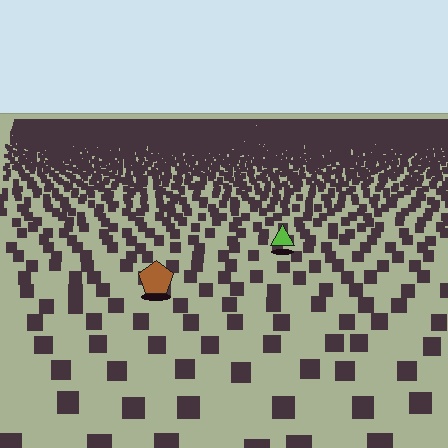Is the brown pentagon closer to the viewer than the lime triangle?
Yes. The brown pentagon is closer — you can tell from the texture gradient: the ground texture is coarser near it.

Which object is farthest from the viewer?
The lime triangle is farthest from the viewer. It appears smaller and the ground texture around it is denser.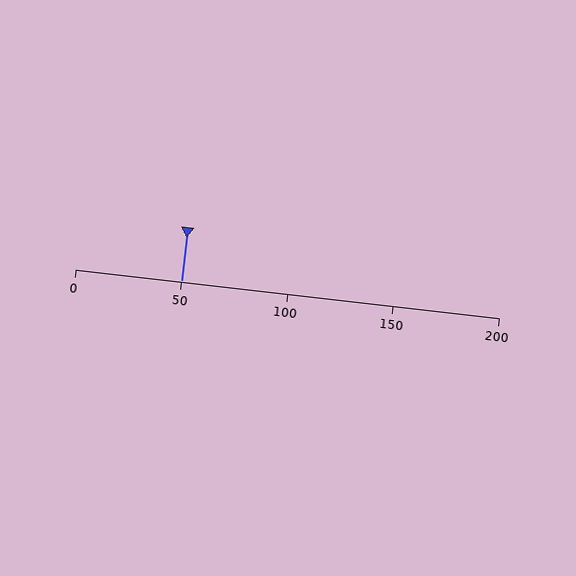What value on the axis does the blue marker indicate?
The marker indicates approximately 50.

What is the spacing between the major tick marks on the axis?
The major ticks are spaced 50 apart.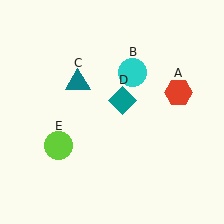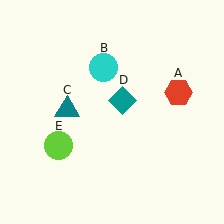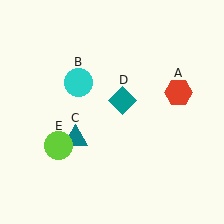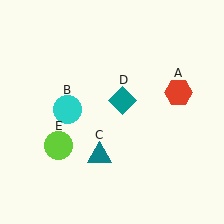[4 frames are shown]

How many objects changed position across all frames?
2 objects changed position: cyan circle (object B), teal triangle (object C).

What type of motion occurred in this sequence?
The cyan circle (object B), teal triangle (object C) rotated counterclockwise around the center of the scene.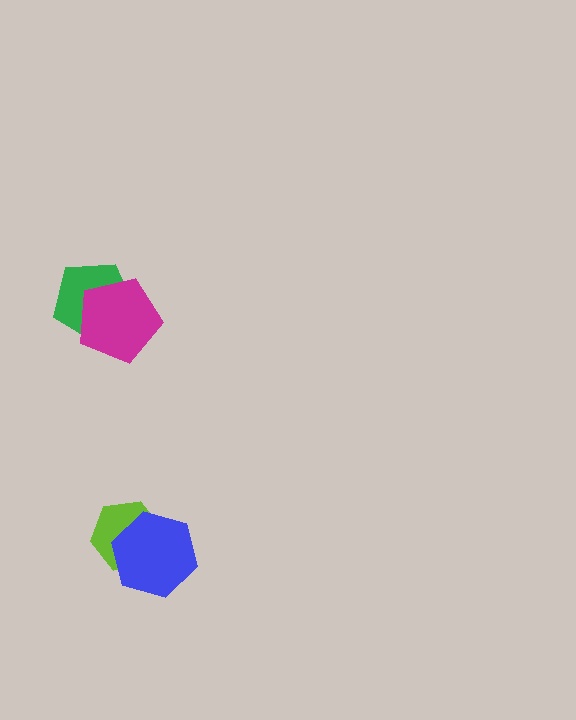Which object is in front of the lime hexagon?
The blue hexagon is in front of the lime hexagon.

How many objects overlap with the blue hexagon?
1 object overlaps with the blue hexagon.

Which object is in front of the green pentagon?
The magenta pentagon is in front of the green pentagon.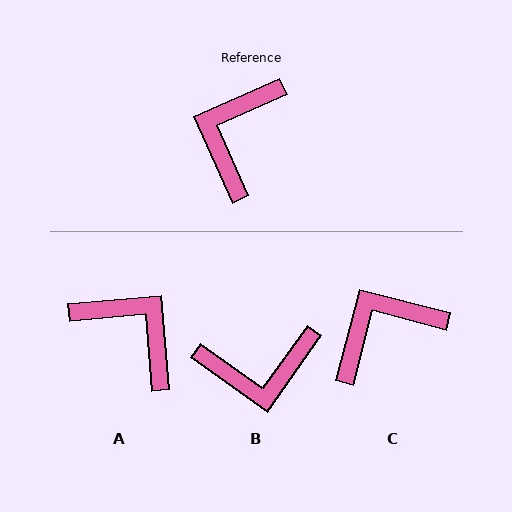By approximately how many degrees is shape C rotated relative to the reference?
Approximately 39 degrees clockwise.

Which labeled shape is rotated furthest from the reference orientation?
B, about 121 degrees away.